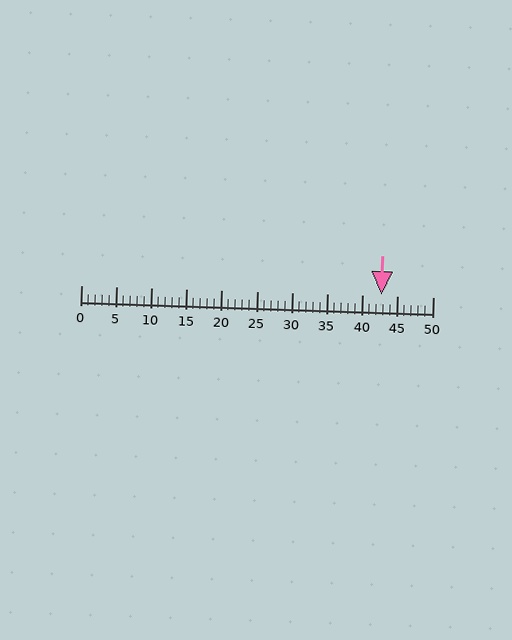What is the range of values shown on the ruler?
The ruler shows values from 0 to 50.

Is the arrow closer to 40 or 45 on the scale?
The arrow is closer to 45.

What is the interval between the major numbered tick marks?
The major tick marks are spaced 5 units apart.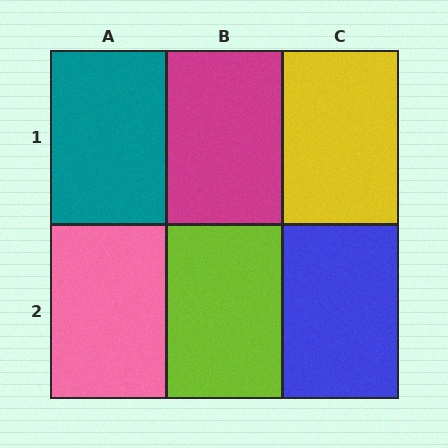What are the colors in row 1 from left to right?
Teal, magenta, yellow.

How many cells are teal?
1 cell is teal.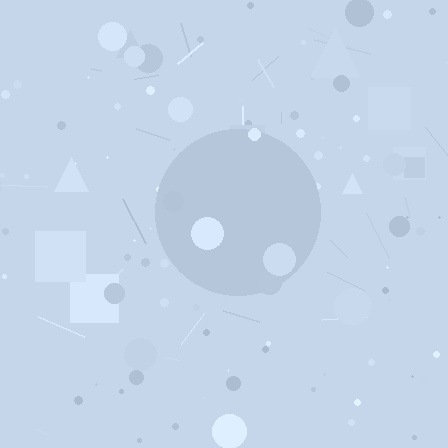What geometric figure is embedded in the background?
A circle is embedded in the background.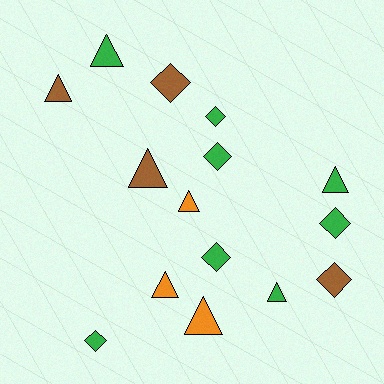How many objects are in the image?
There are 15 objects.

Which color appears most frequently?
Green, with 8 objects.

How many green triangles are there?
There are 3 green triangles.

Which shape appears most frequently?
Triangle, with 8 objects.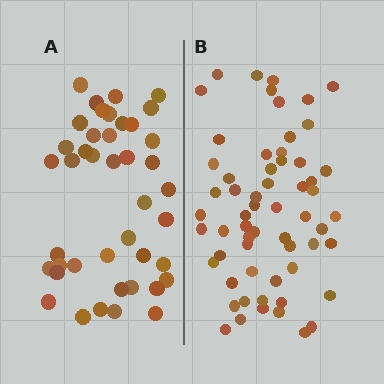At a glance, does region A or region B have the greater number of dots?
Region B (the right region) has more dots.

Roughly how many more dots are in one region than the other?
Region B has approximately 20 more dots than region A.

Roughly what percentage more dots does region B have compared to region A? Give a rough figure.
About 45% more.